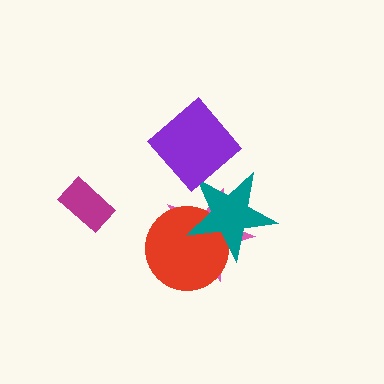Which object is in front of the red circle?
The teal star is in front of the red circle.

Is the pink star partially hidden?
Yes, it is partially covered by another shape.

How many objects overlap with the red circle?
2 objects overlap with the red circle.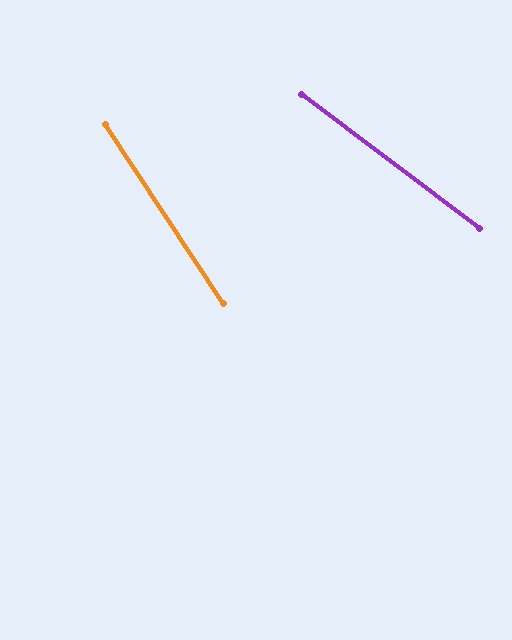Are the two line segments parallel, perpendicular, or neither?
Neither parallel nor perpendicular — they differ by about 19°.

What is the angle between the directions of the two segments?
Approximately 19 degrees.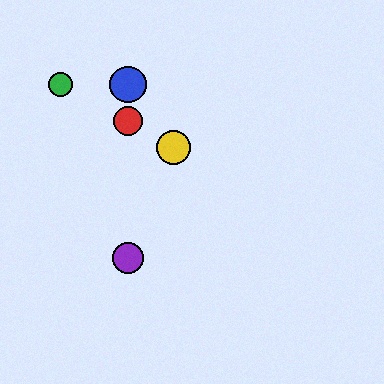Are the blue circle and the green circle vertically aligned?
No, the blue circle is at x≈128 and the green circle is at x≈61.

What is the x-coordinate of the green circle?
The green circle is at x≈61.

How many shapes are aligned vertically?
3 shapes (the red circle, the blue circle, the purple circle) are aligned vertically.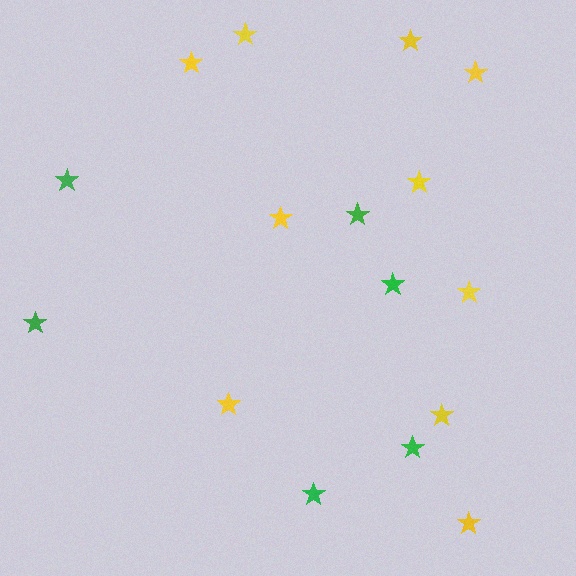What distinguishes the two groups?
There are 2 groups: one group of yellow stars (10) and one group of green stars (6).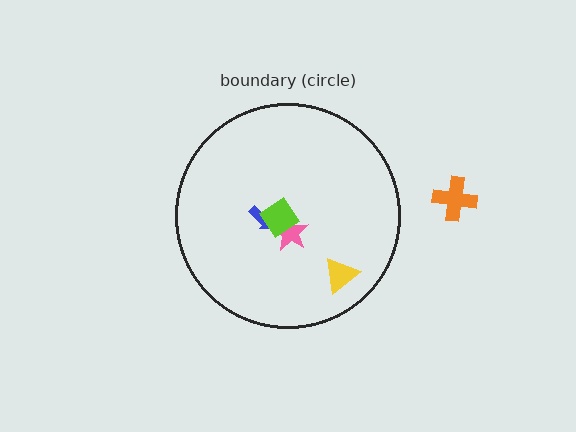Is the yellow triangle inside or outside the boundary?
Inside.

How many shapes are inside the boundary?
4 inside, 1 outside.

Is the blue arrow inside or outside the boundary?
Inside.